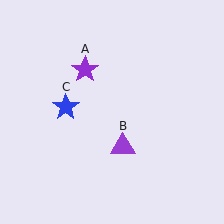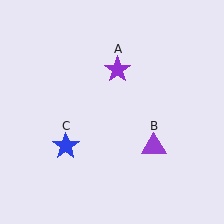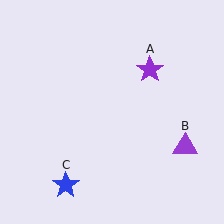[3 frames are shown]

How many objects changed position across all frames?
3 objects changed position: purple star (object A), purple triangle (object B), blue star (object C).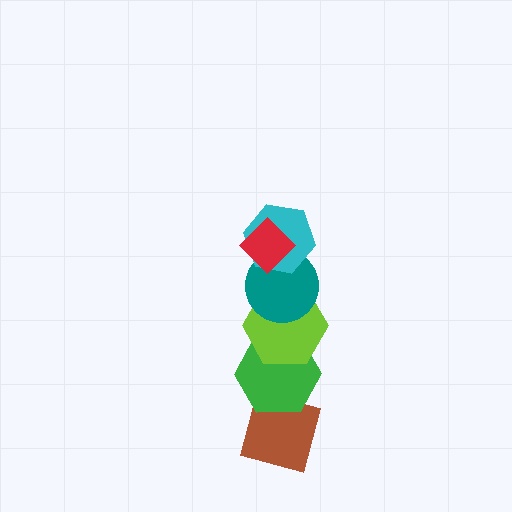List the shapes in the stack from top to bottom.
From top to bottom: the red diamond, the cyan hexagon, the teal circle, the lime hexagon, the green hexagon, the brown diamond.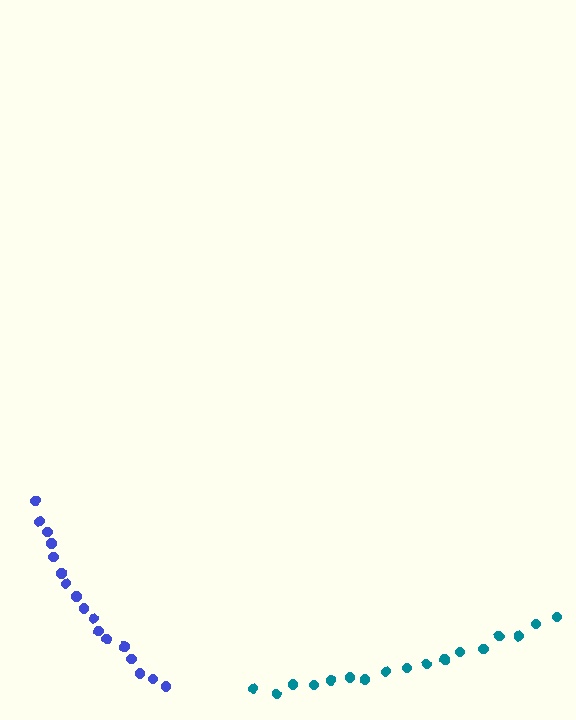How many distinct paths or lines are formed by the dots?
There are 2 distinct paths.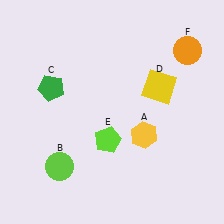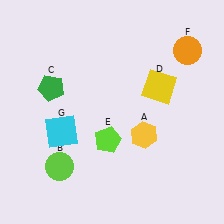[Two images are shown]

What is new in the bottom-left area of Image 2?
A cyan square (G) was added in the bottom-left area of Image 2.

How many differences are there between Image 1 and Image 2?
There is 1 difference between the two images.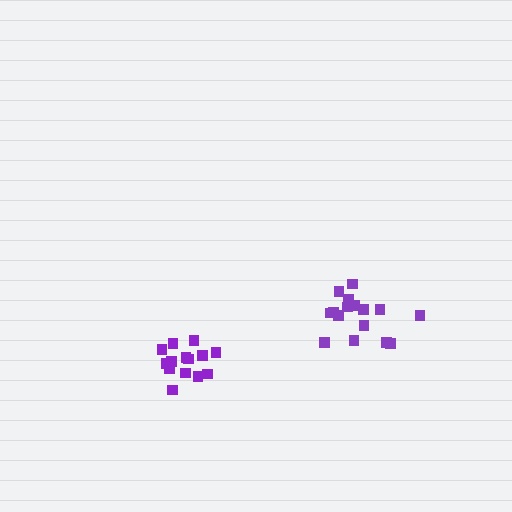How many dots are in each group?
Group 1: 16 dots, Group 2: 14 dots (30 total).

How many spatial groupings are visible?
There are 2 spatial groupings.